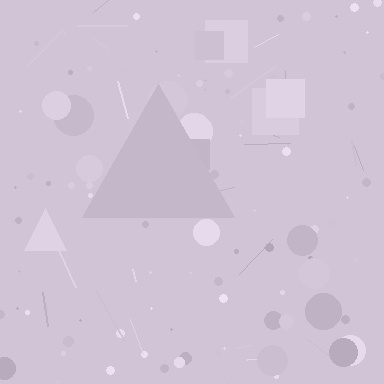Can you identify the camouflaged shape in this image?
The camouflaged shape is a triangle.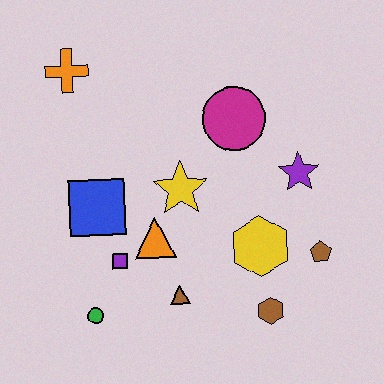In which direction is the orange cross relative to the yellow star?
The orange cross is above the yellow star.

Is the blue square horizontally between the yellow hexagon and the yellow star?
No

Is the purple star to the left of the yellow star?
No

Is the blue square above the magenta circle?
No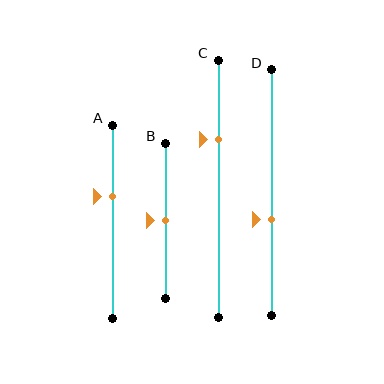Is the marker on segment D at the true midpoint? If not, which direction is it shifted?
No, the marker on segment D is shifted downward by about 11% of the segment length.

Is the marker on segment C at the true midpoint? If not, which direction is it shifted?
No, the marker on segment C is shifted upward by about 19% of the segment length.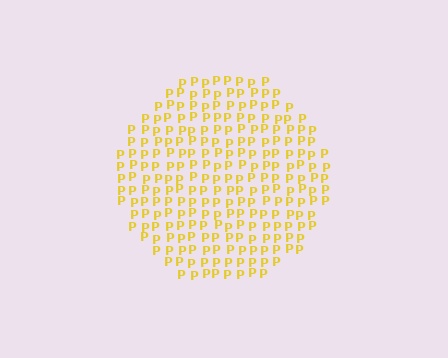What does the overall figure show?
The overall figure shows a circle.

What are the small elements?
The small elements are letter P's.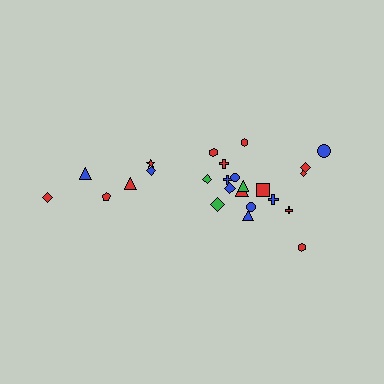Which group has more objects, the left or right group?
The right group.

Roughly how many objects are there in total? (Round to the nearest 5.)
Roughly 25 objects in total.